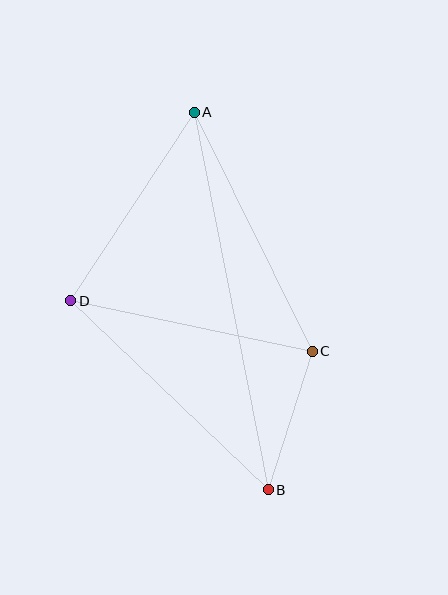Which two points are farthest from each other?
Points A and B are farthest from each other.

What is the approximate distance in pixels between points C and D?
The distance between C and D is approximately 247 pixels.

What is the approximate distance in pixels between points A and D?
The distance between A and D is approximately 225 pixels.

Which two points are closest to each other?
Points B and C are closest to each other.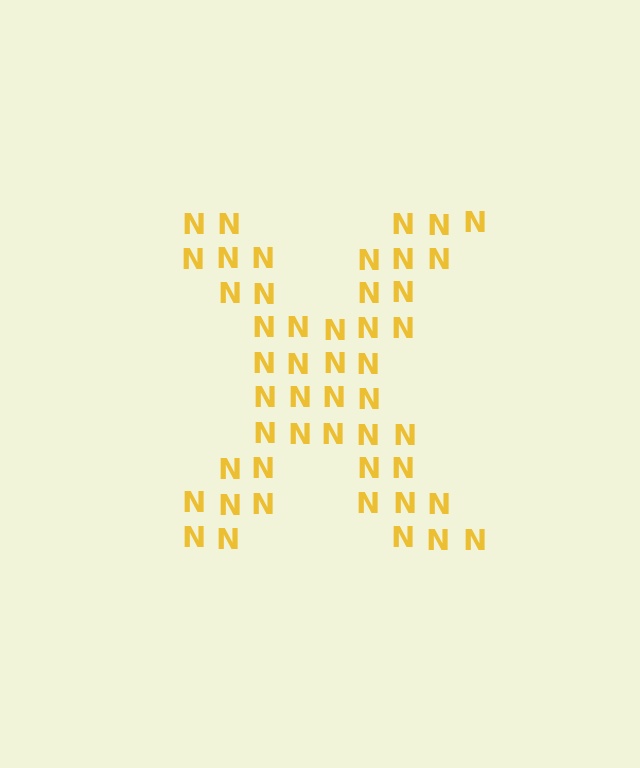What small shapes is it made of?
It is made of small letter N's.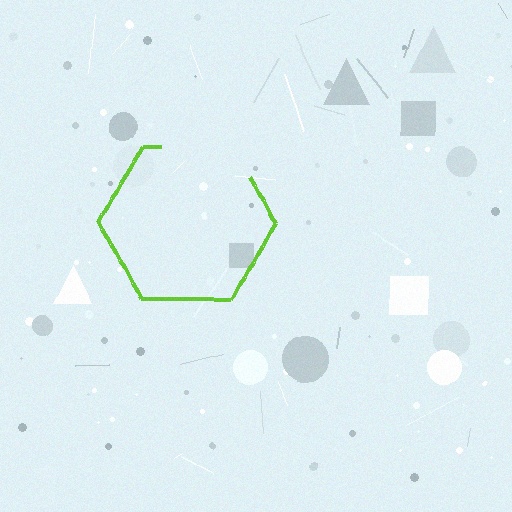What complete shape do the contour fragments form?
The contour fragments form a hexagon.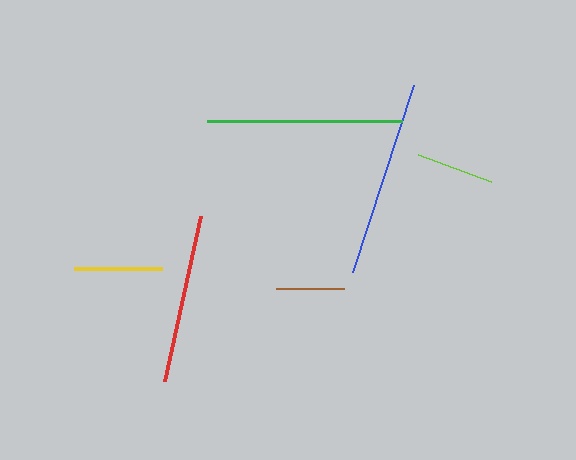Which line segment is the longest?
The blue line is the longest at approximately 197 pixels.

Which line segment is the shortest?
The brown line is the shortest at approximately 68 pixels.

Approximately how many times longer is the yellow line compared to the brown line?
The yellow line is approximately 1.3 times the length of the brown line.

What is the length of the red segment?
The red segment is approximately 169 pixels long.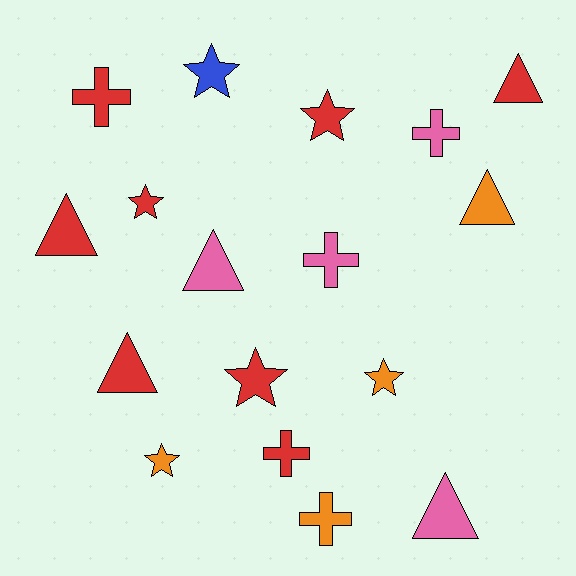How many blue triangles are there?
There are no blue triangles.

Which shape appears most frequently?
Triangle, with 6 objects.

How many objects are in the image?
There are 17 objects.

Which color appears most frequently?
Red, with 8 objects.